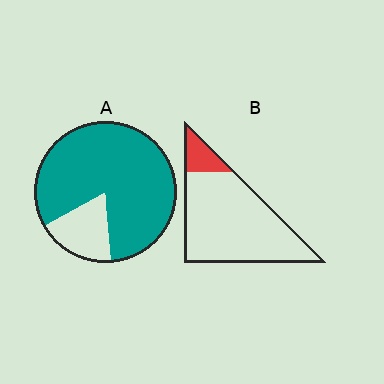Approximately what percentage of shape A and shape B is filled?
A is approximately 80% and B is approximately 15%.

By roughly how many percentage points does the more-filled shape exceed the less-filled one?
By roughly 70 percentage points (A over B).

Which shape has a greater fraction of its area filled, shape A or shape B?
Shape A.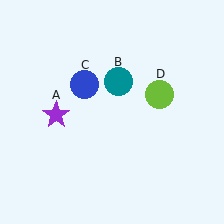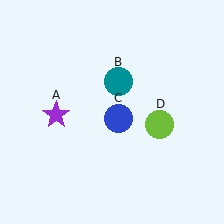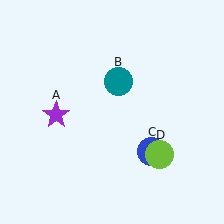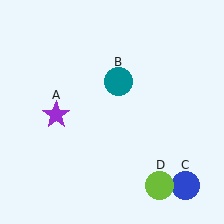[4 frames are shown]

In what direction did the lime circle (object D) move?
The lime circle (object D) moved down.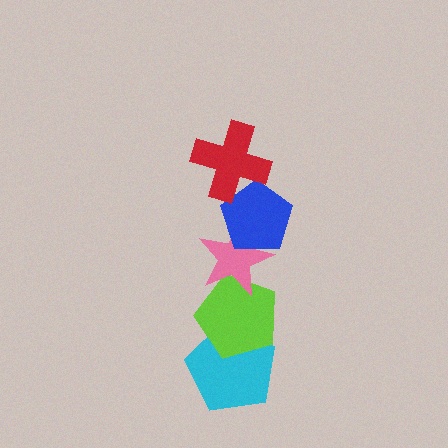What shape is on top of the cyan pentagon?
The lime pentagon is on top of the cyan pentagon.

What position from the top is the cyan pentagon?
The cyan pentagon is 5th from the top.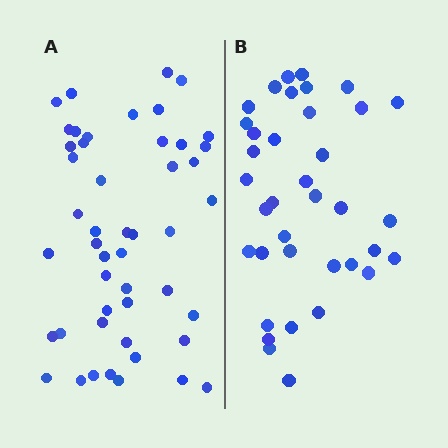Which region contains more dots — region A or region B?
Region A (the left region) has more dots.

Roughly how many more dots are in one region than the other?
Region A has roughly 12 or so more dots than region B.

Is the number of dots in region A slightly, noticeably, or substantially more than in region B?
Region A has noticeably more, but not dramatically so. The ratio is roughly 1.3 to 1.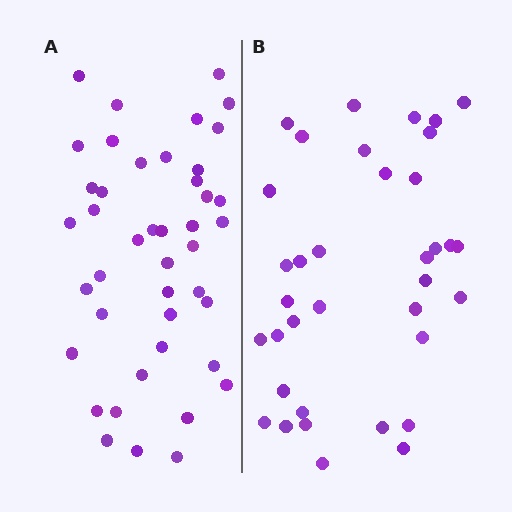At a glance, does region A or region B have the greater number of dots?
Region A (the left region) has more dots.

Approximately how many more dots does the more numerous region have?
Region A has roughly 8 or so more dots than region B.